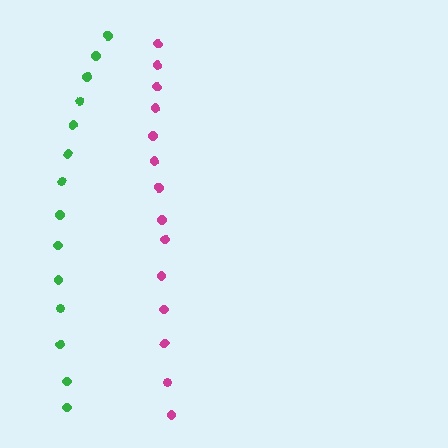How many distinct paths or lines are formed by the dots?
There are 2 distinct paths.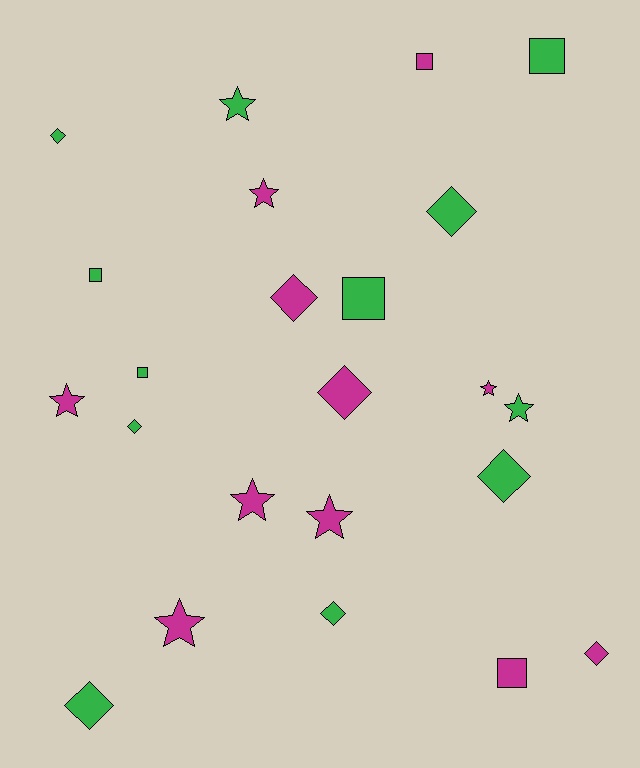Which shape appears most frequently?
Diamond, with 9 objects.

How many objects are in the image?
There are 23 objects.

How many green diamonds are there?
There are 6 green diamonds.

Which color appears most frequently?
Green, with 12 objects.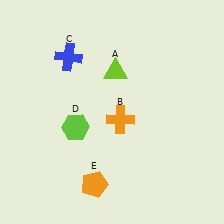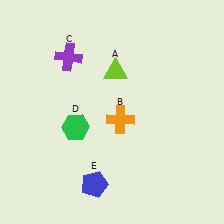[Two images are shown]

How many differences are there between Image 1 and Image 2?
There are 3 differences between the two images.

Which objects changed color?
C changed from blue to purple. D changed from lime to green. E changed from orange to blue.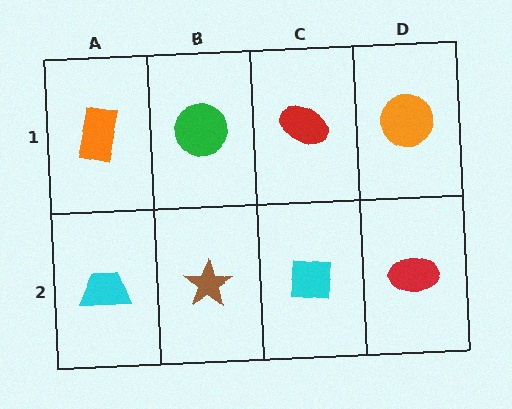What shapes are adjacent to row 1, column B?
A brown star (row 2, column B), an orange rectangle (row 1, column A), a red ellipse (row 1, column C).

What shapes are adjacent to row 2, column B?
A green circle (row 1, column B), a cyan trapezoid (row 2, column A), a cyan square (row 2, column C).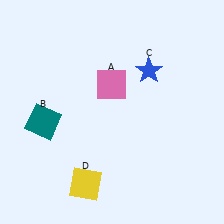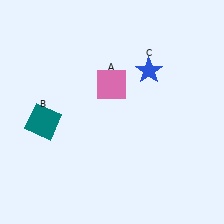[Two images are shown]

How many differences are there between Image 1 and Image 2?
There is 1 difference between the two images.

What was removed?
The yellow square (D) was removed in Image 2.